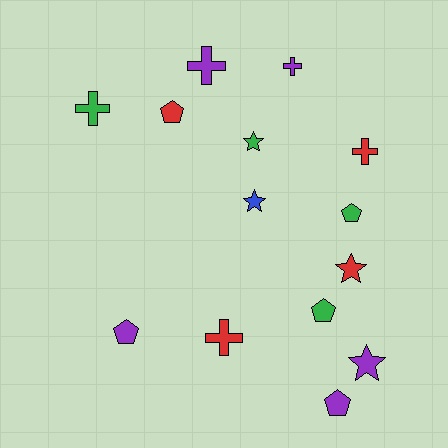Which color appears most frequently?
Purple, with 5 objects.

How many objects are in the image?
There are 14 objects.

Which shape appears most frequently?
Cross, with 5 objects.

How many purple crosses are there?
There are 2 purple crosses.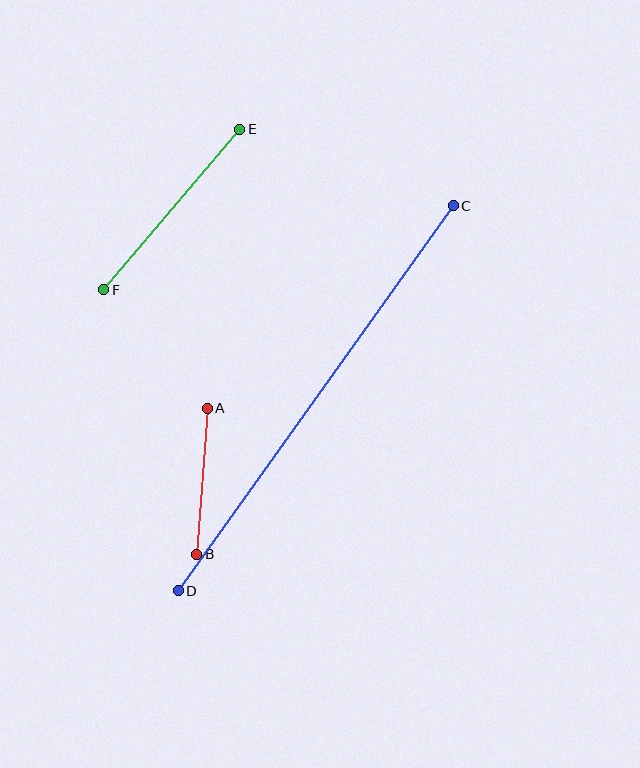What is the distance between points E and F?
The distance is approximately 211 pixels.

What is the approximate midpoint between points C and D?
The midpoint is at approximately (316, 398) pixels.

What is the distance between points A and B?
The distance is approximately 146 pixels.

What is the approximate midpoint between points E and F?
The midpoint is at approximately (172, 210) pixels.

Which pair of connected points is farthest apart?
Points C and D are farthest apart.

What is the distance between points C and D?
The distance is approximately 473 pixels.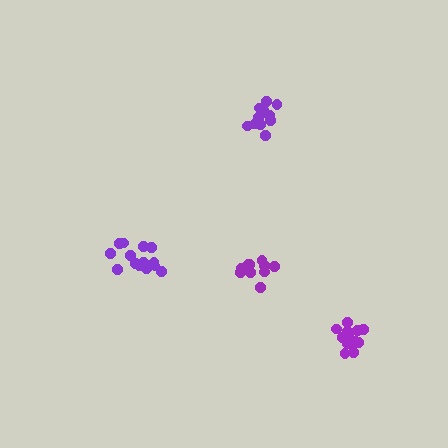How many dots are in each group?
Group 1: 10 dots, Group 2: 14 dots, Group 3: 14 dots, Group 4: 13 dots (51 total).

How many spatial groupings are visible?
There are 4 spatial groupings.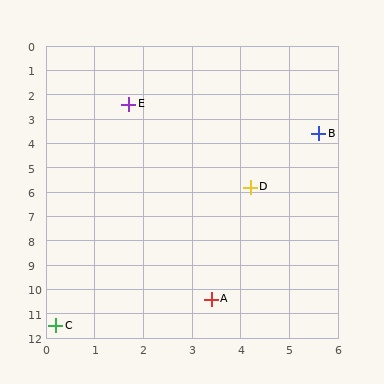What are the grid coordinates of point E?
Point E is at approximately (1.7, 2.4).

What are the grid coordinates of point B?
Point B is at approximately (5.6, 3.6).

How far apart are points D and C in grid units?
Points D and C are about 7.0 grid units apart.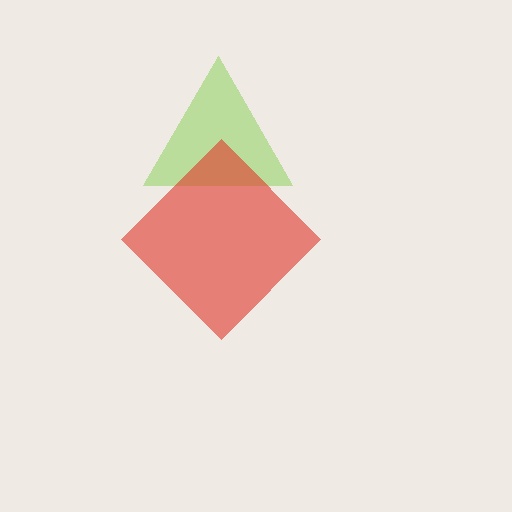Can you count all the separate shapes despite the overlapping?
Yes, there are 2 separate shapes.